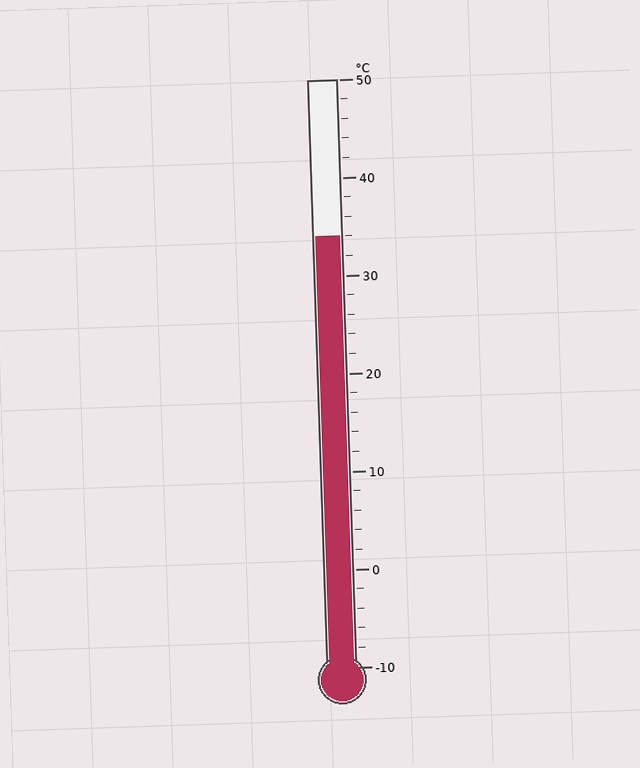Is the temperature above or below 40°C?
The temperature is below 40°C.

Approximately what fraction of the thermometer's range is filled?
The thermometer is filled to approximately 75% of its range.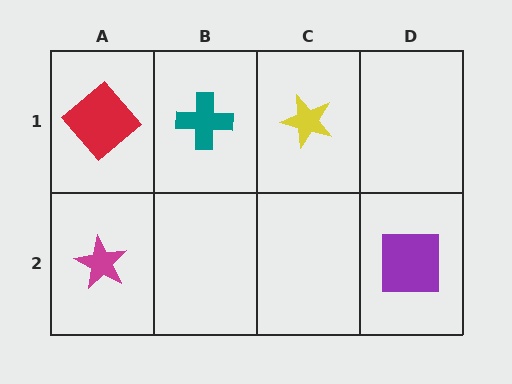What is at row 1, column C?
A yellow star.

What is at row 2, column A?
A magenta star.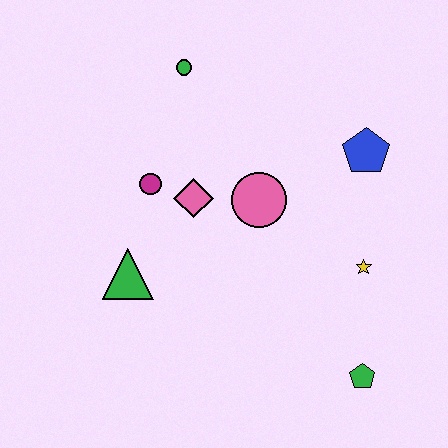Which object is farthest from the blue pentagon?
The green triangle is farthest from the blue pentagon.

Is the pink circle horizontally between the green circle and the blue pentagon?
Yes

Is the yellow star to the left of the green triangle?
No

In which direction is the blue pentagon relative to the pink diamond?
The blue pentagon is to the right of the pink diamond.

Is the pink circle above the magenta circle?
No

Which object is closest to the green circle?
The magenta circle is closest to the green circle.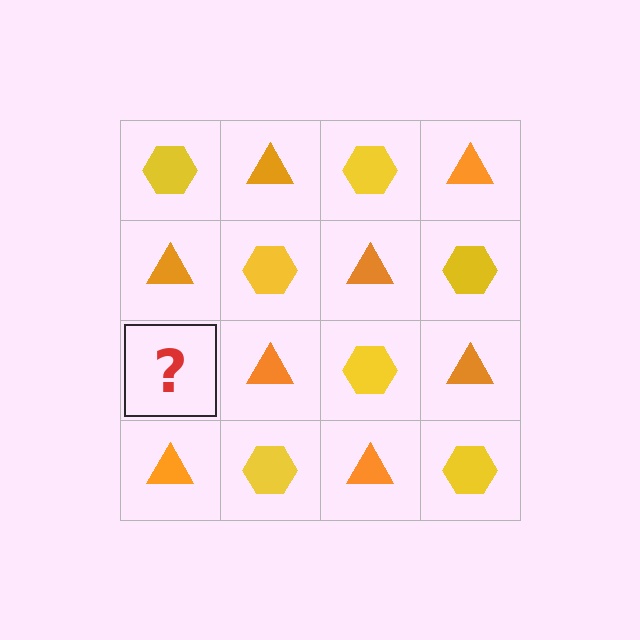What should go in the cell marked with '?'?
The missing cell should contain a yellow hexagon.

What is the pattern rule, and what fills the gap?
The rule is that it alternates yellow hexagon and orange triangle in a checkerboard pattern. The gap should be filled with a yellow hexagon.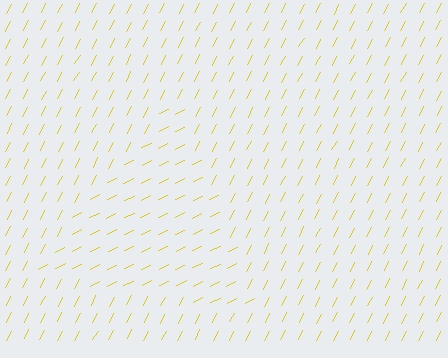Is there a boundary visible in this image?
Yes, there is a texture boundary formed by a change in line orientation.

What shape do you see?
I see a triangle.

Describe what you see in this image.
The image is filled with small yellow line segments. A triangle region in the image has lines oriented differently from the surrounding lines, creating a visible texture boundary.